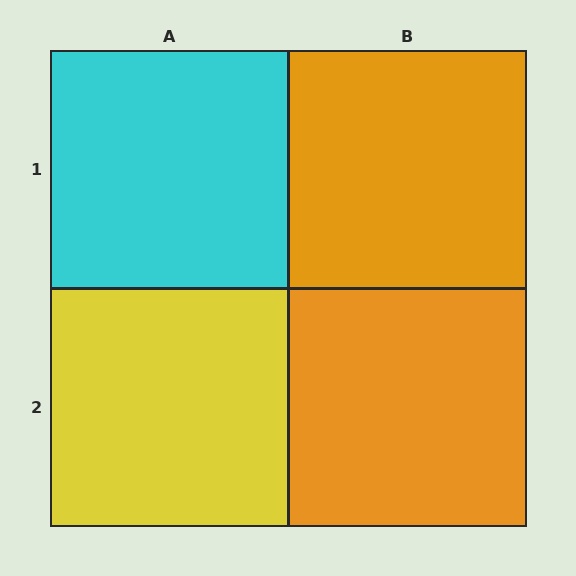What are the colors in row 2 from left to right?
Yellow, orange.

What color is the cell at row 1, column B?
Orange.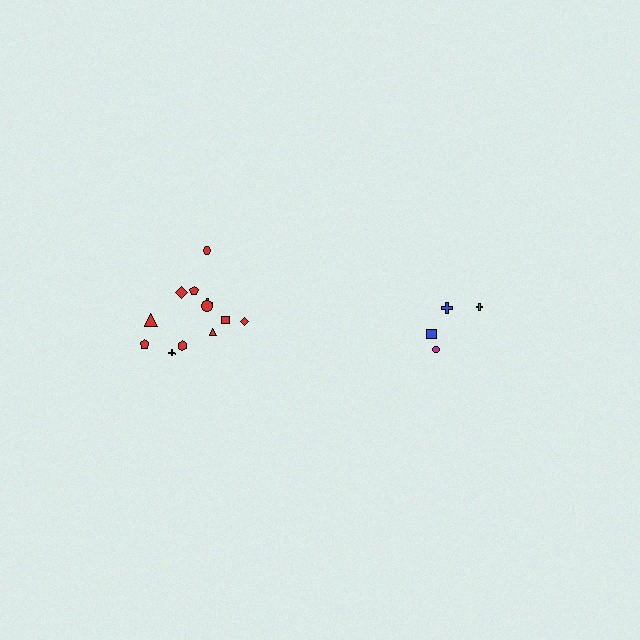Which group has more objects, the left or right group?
The left group.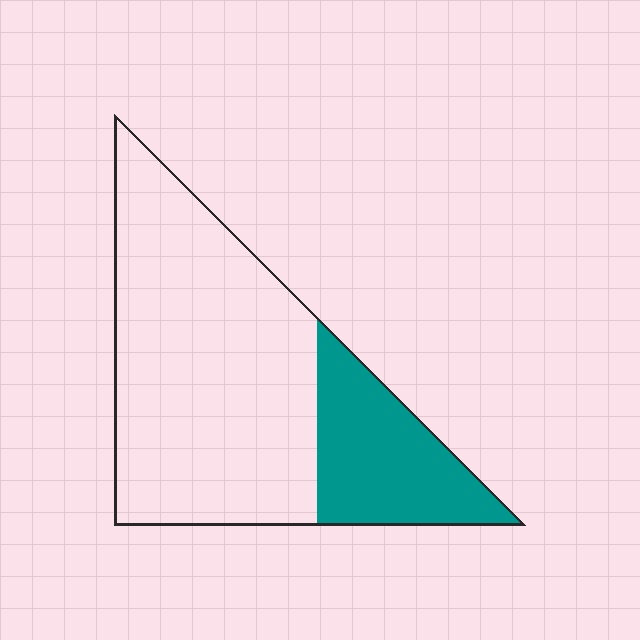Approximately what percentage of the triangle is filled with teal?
Approximately 25%.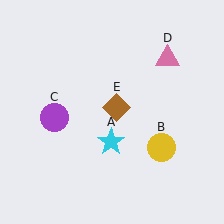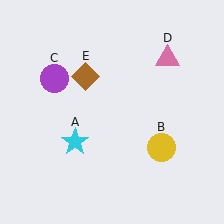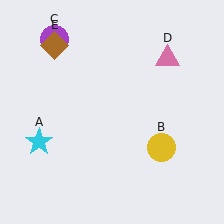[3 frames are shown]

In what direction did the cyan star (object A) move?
The cyan star (object A) moved left.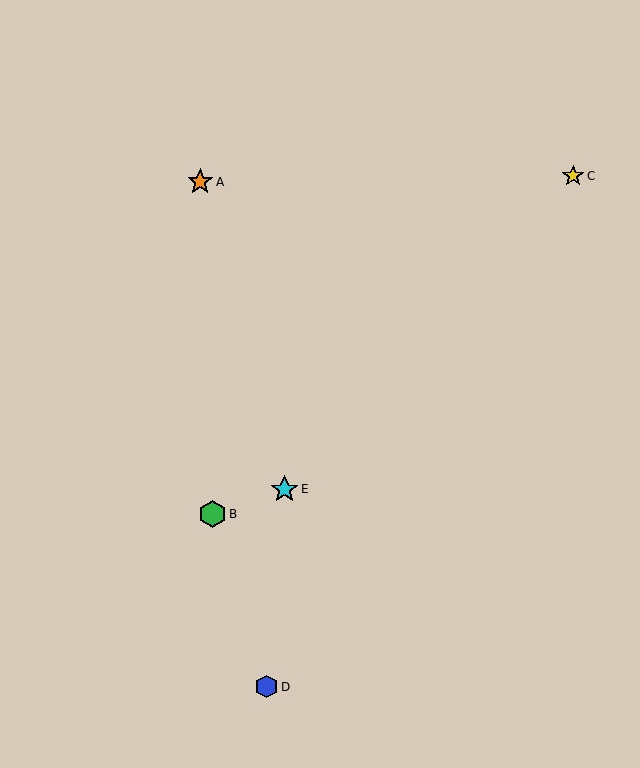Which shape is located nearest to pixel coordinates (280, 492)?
The cyan star (labeled E) at (285, 489) is nearest to that location.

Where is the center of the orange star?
The center of the orange star is at (200, 182).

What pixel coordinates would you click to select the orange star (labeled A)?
Click at (200, 182) to select the orange star A.